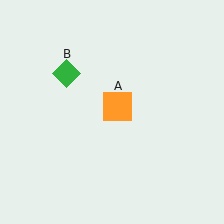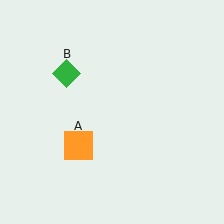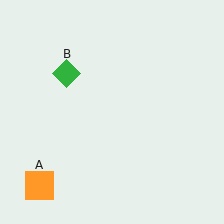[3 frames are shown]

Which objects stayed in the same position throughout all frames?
Green diamond (object B) remained stationary.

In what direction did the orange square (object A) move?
The orange square (object A) moved down and to the left.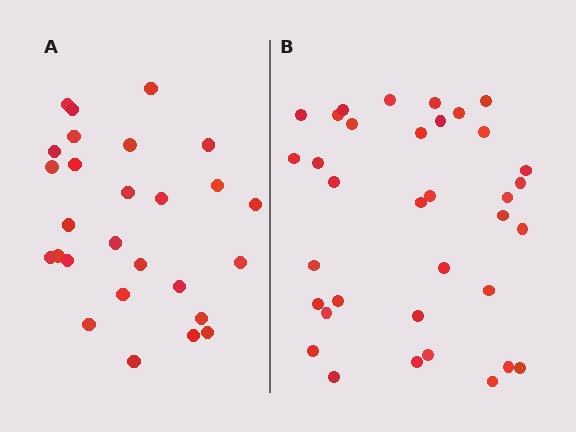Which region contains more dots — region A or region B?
Region B (the right region) has more dots.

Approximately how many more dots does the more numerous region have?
Region B has roughly 8 or so more dots than region A.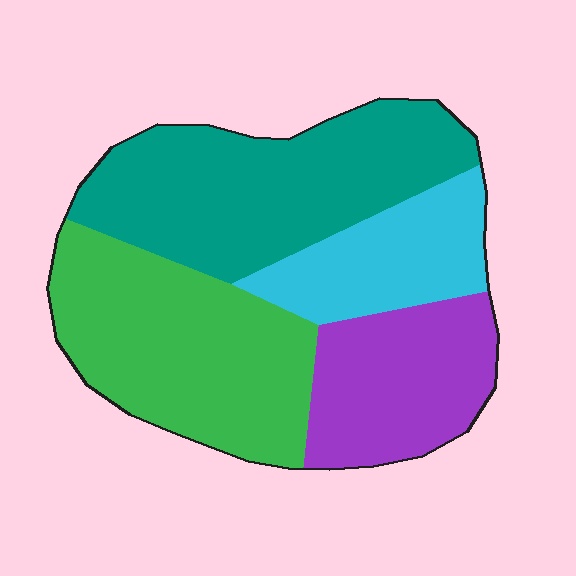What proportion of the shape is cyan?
Cyan covers about 15% of the shape.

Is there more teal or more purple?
Teal.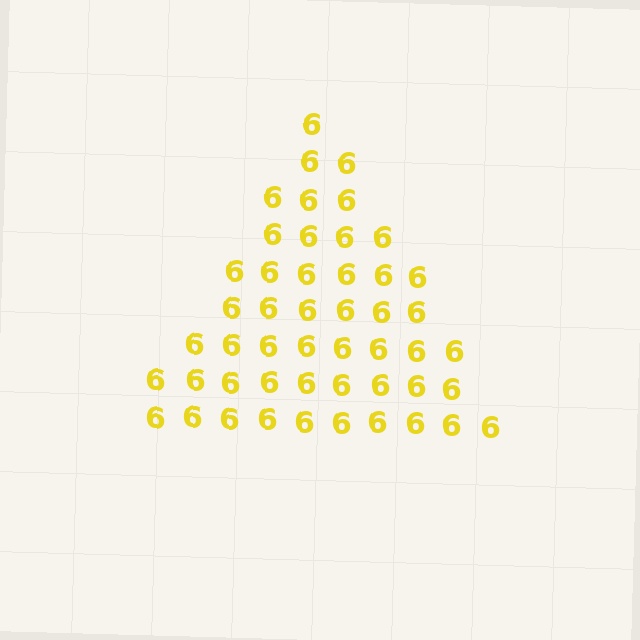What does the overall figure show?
The overall figure shows a triangle.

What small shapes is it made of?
It is made of small digit 6's.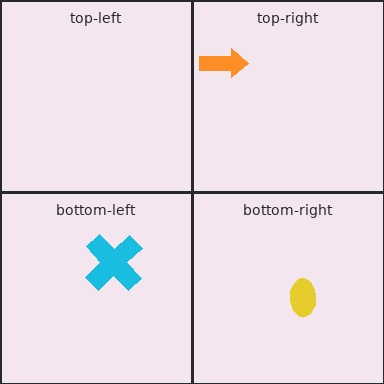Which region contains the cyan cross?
The bottom-left region.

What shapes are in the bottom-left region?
The cyan cross.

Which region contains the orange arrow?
The top-right region.